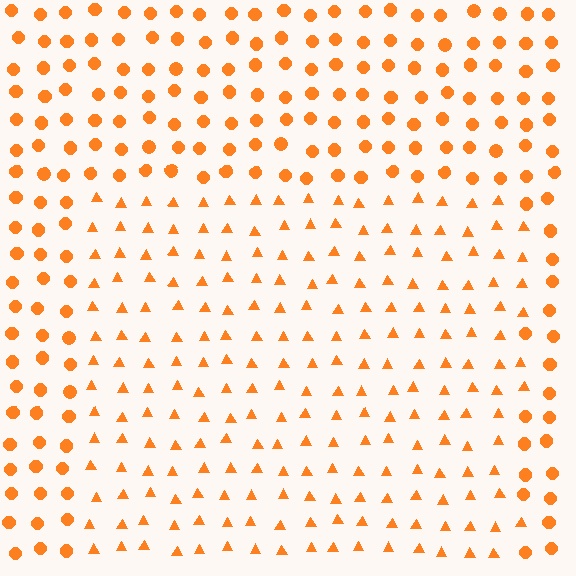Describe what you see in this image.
The image is filled with small orange elements arranged in a uniform grid. A rectangle-shaped region contains triangles, while the surrounding area contains circles. The boundary is defined purely by the change in element shape.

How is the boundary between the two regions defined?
The boundary is defined by a change in element shape: triangles inside vs. circles outside. All elements share the same color and spacing.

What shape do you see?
I see a rectangle.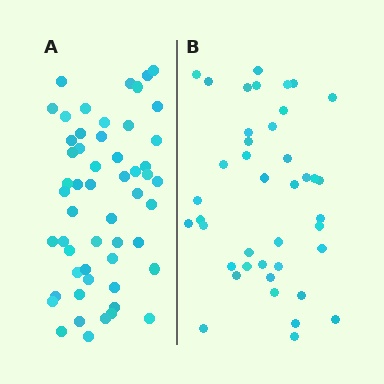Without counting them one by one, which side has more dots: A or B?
Region A (the left region) has more dots.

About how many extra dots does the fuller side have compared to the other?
Region A has approximately 15 more dots than region B.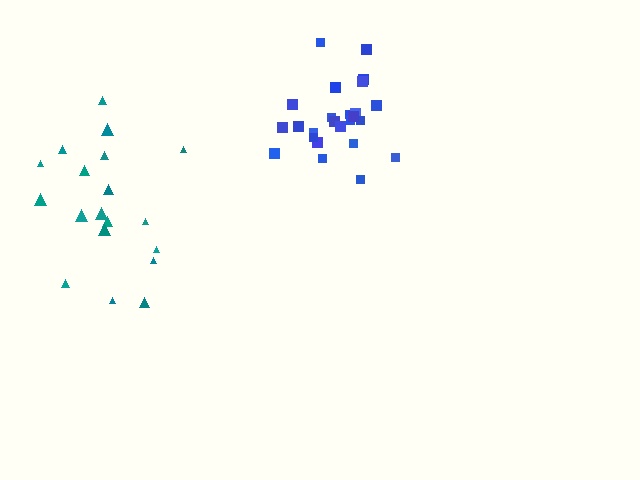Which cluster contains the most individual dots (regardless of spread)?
Blue (25).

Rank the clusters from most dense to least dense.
blue, teal.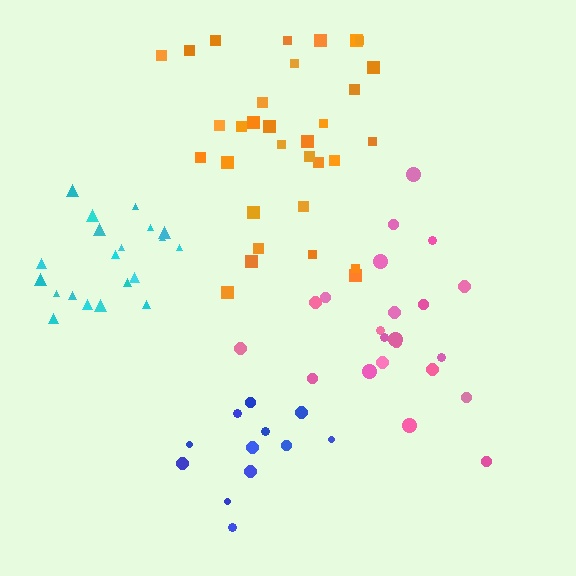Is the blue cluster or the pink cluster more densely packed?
Blue.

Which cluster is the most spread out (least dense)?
Pink.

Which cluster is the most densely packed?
Cyan.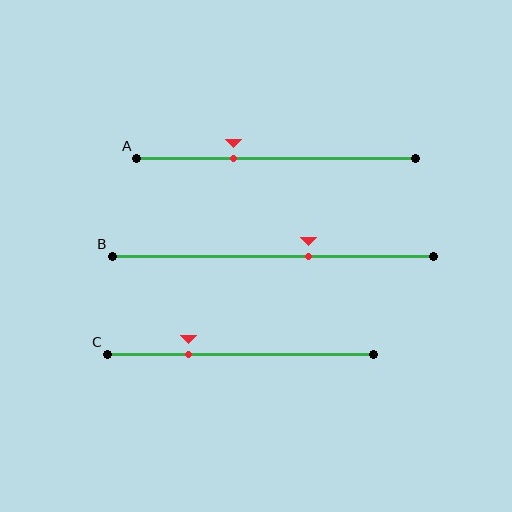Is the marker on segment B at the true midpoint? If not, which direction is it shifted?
No, the marker on segment B is shifted to the right by about 11% of the segment length.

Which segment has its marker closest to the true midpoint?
Segment B has its marker closest to the true midpoint.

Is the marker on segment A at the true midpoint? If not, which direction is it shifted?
No, the marker on segment A is shifted to the left by about 15% of the segment length.